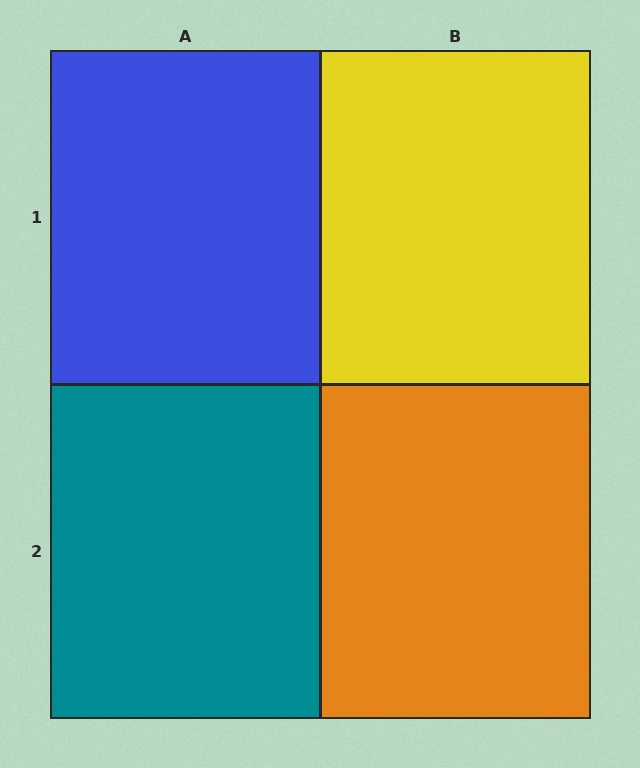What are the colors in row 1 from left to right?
Blue, yellow.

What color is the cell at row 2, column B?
Orange.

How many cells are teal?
1 cell is teal.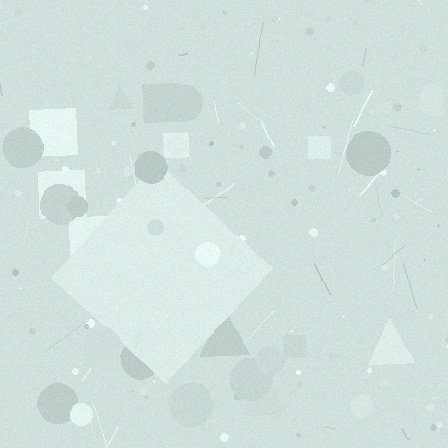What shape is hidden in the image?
A diamond is hidden in the image.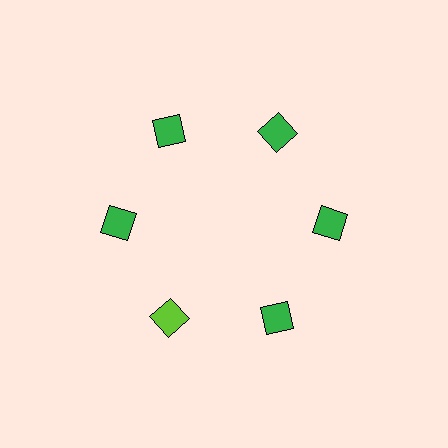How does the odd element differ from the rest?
It has a different color: lime instead of green.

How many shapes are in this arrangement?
There are 6 shapes arranged in a ring pattern.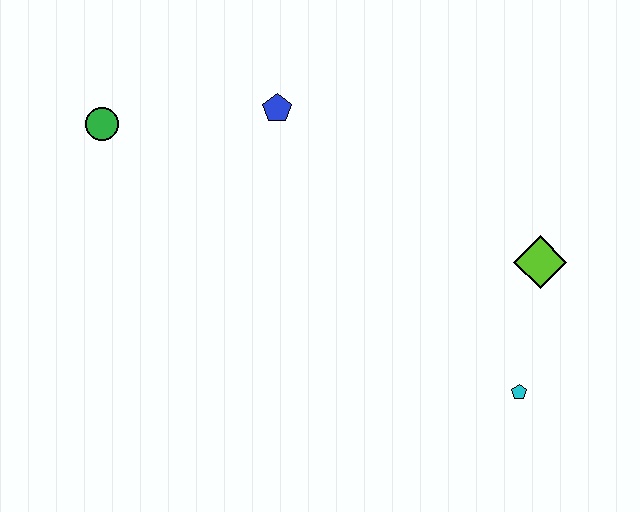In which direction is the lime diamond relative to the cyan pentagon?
The lime diamond is above the cyan pentagon.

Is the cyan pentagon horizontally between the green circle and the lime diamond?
Yes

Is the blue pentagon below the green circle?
No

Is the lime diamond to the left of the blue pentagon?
No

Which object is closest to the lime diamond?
The cyan pentagon is closest to the lime diamond.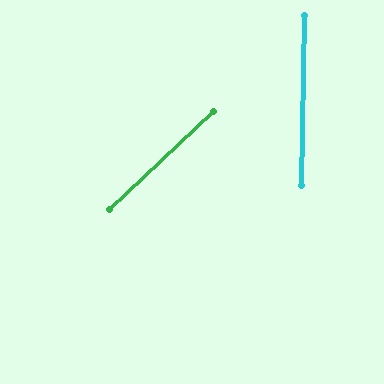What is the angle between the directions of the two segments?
Approximately 46 degrees.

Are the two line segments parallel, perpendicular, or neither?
Neither parallel nor perpendicular — they differ by about 46°.